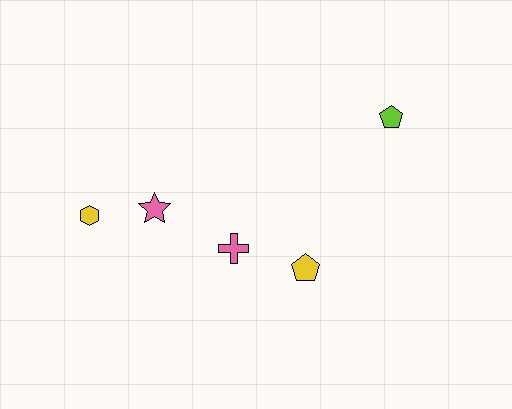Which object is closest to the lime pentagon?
The yellow pentagon is closest to the lime pentagon.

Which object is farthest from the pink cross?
The lime pentagon is farthest from the pink cross.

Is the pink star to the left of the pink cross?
Yes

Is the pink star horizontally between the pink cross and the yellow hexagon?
Yes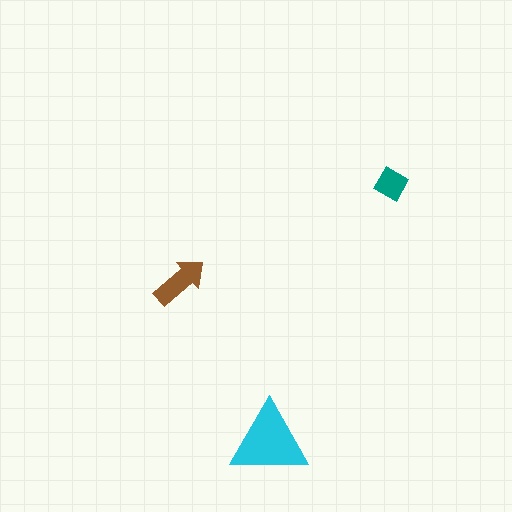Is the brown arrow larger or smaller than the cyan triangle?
Smaller.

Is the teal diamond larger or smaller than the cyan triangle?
Smaller.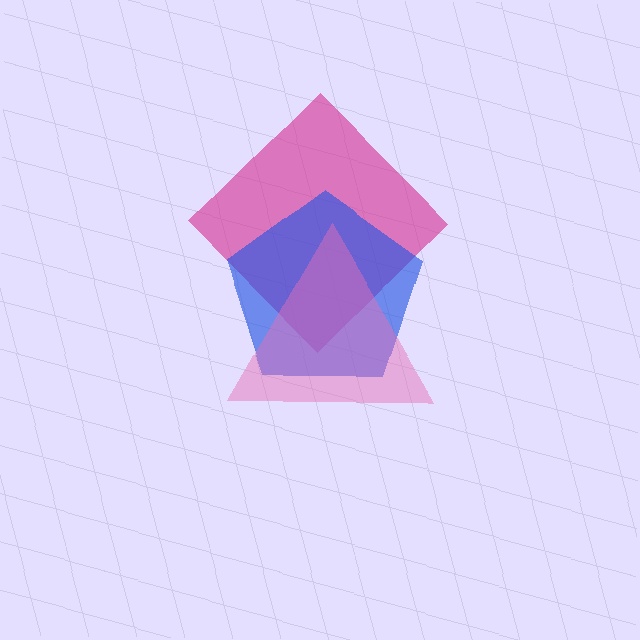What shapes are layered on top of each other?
The layered shapes are: a magenta diamond, a blue pentagon, a pink triangle.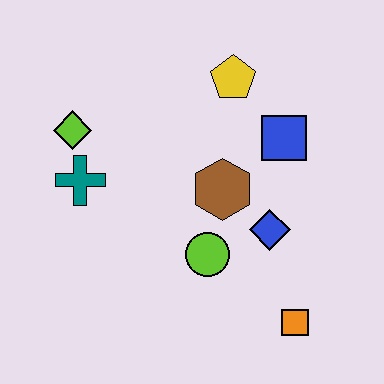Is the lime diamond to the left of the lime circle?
Yes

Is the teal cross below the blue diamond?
No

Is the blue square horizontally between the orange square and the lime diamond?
Yes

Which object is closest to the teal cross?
The lime diamond is closest to the teal cross.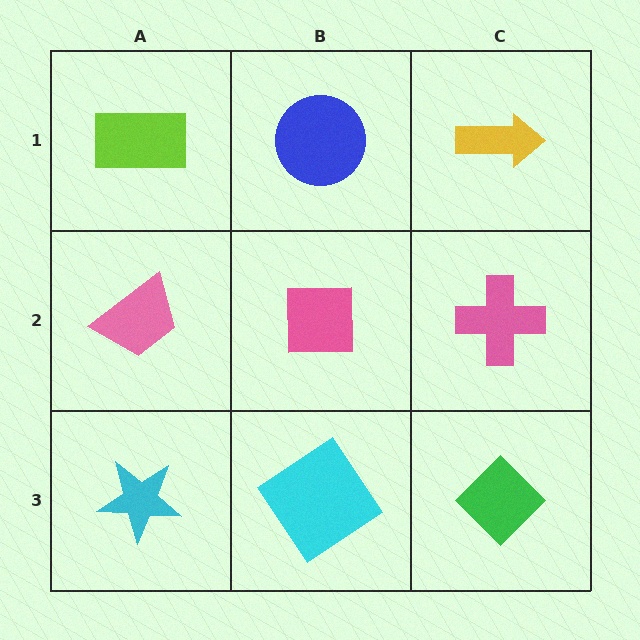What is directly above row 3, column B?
A pink square.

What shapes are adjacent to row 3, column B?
A pink square (row 2, column B), a cyan star (row 3, column A), a green diamond (row 3, column C).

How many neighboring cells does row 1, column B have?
3.